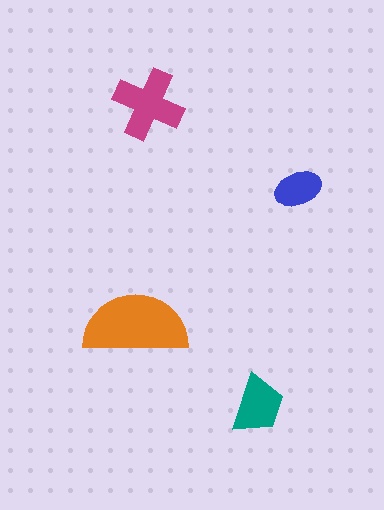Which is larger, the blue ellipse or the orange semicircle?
The orange semicircle.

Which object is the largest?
The orange semicircle.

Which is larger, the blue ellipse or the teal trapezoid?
The teal trapezoid.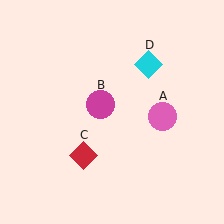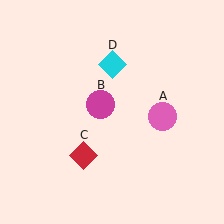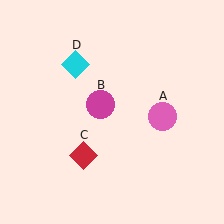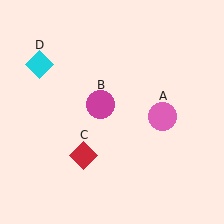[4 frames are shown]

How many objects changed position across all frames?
1 object changed position: cyan diamond (object D).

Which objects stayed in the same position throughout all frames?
Pink circle (object A) and magenta circle (object B) and red diamond (object C) remained stationary.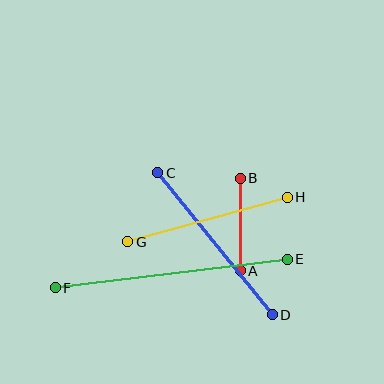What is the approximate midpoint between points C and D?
The midpoint is at approximately (215, 244) pixels.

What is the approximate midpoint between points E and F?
The midpoint is at approximately (171, 274) pixels.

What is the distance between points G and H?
The distance is approximately 165 pixels.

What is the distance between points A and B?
The distance is approximately 93 pixels.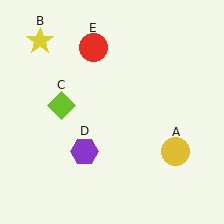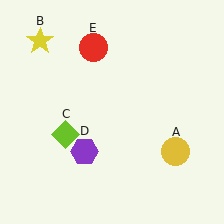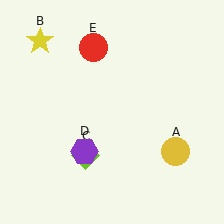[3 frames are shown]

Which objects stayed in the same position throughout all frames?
Yellow circle (object A) and yellow star (object B) and purple hexagon (object D) and red circle (object E) remained stationary.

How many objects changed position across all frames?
1 object changed position: lime diamond (object C).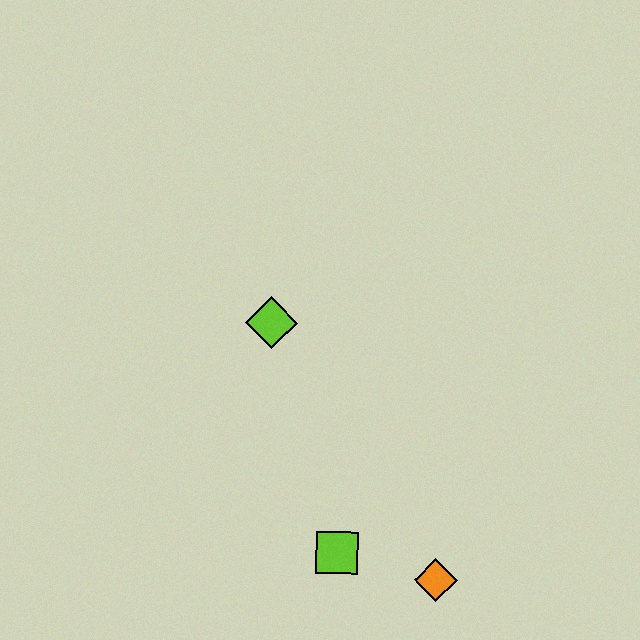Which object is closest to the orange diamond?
The lime square is closest to the orange diamond.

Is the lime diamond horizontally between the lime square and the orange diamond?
No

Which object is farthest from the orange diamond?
The lime diamond is farthest from the orange diamond.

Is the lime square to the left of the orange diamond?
Yes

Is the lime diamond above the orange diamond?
Yes